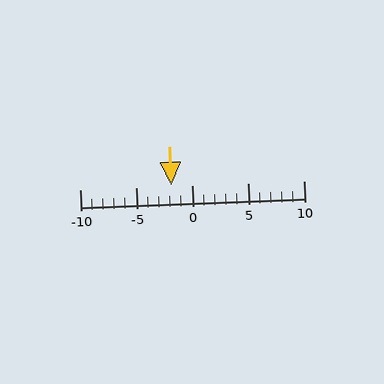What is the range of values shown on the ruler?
The ruler shows values from -10 to 10.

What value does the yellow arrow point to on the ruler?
The yellow arrow points to approximately -2.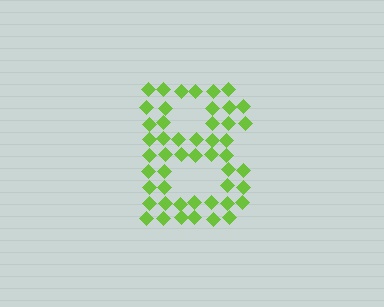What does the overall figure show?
The overall figure shows the letter B.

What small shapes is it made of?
It is made of small diamonds.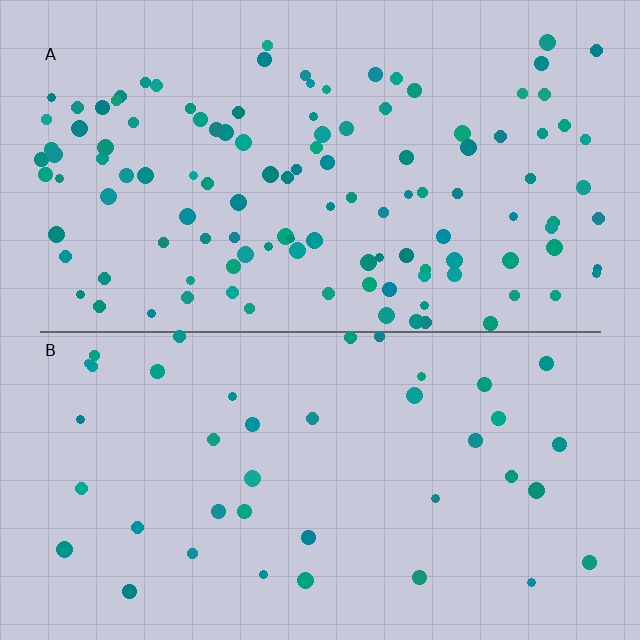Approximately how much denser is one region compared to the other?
Approximately 2.9× — region A over region B.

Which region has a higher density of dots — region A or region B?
A (the top).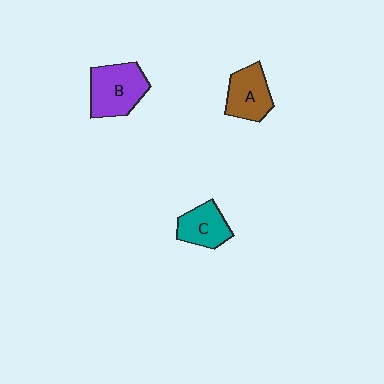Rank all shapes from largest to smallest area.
From largest to smallest: B (purple), A (brown), C (teal).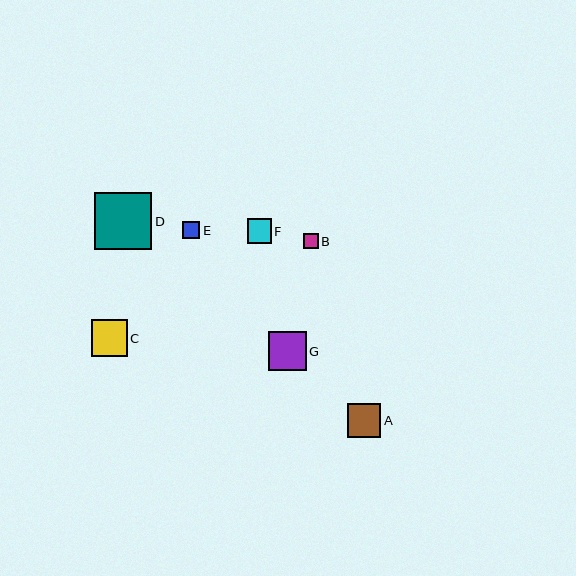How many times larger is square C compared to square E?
Square C is approximately 2.1 times the size of square E.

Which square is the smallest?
Square B is the smallest with a size of approximately 15 pixels.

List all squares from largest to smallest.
From largest to smallest: D, G, C, A, F, E, B.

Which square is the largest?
Square D is the largest with a size of approximately 57 pixels.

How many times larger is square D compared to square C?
Square D is approximately 1.6 times the size of square C.